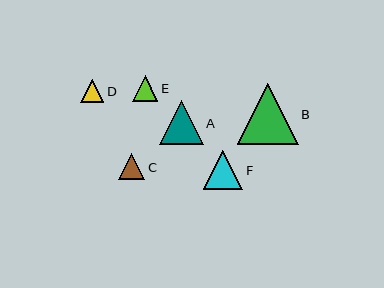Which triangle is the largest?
Triangle B is the largest with a size of approximately 61 pixels.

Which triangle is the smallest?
Triangle D is the smallest with a size of approximately 23 pixels.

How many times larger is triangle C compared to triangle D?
Triangle C is approximately 1.2 times the size of triangle D.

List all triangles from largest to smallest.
From largest to smallest: B, A, F, C, E, D.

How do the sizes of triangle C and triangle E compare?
Triangle C and triangle E are approximately the same size.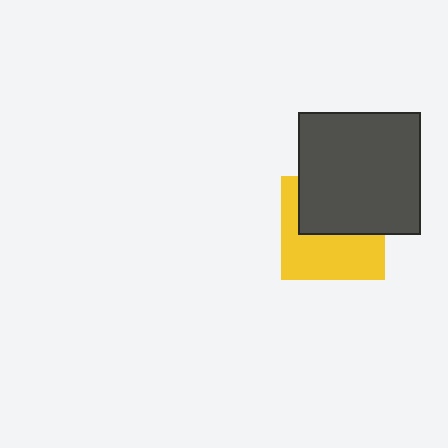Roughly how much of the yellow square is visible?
About half of it is visible (roughly 51%).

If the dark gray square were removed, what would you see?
You would see the complete yellow square.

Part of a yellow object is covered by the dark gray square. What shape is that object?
It is a square.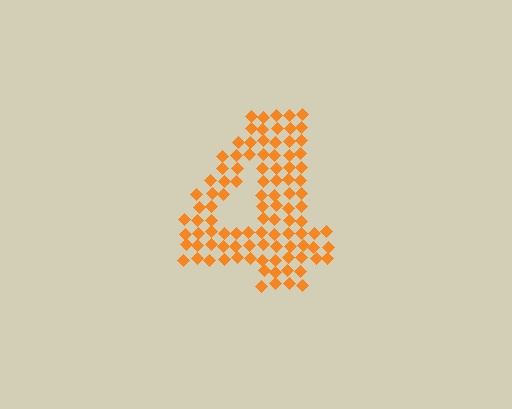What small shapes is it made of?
It is made of small diamonds.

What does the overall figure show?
The overall figure shows the digit 4.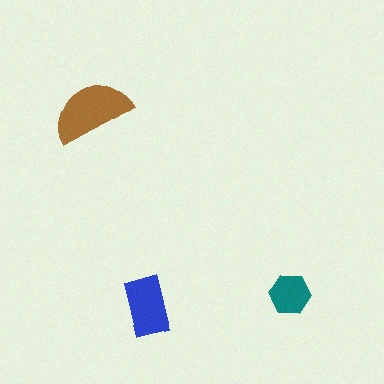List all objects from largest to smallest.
The brown semicircle, the blue rectangle, the teal hexagon.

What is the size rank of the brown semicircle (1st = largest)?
1st.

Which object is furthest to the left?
The brown semicircle is leftmost.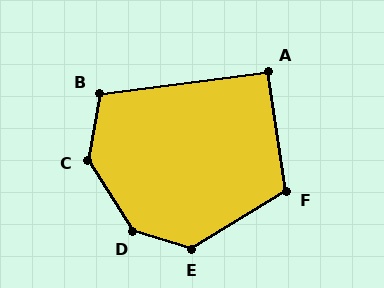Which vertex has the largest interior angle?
D, at approximately 140 degrees.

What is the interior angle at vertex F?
Approximately 113 degrees (obtuse).